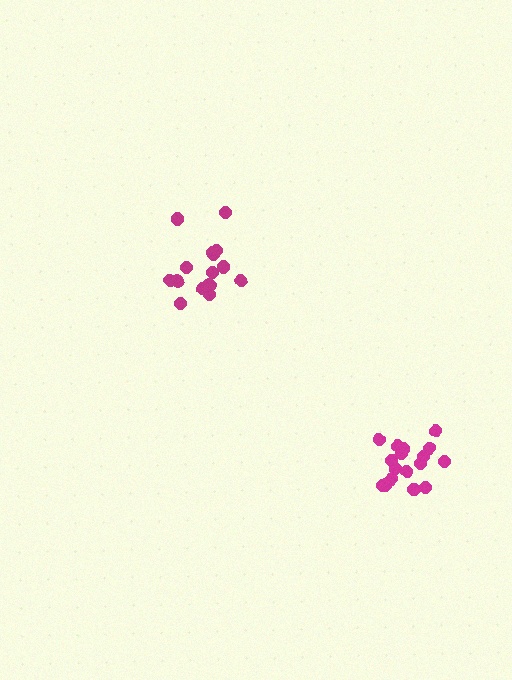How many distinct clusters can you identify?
There are 2 distinct clusters.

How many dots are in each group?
Group 1: 18 dots, Group 2: 15 dots (33 total).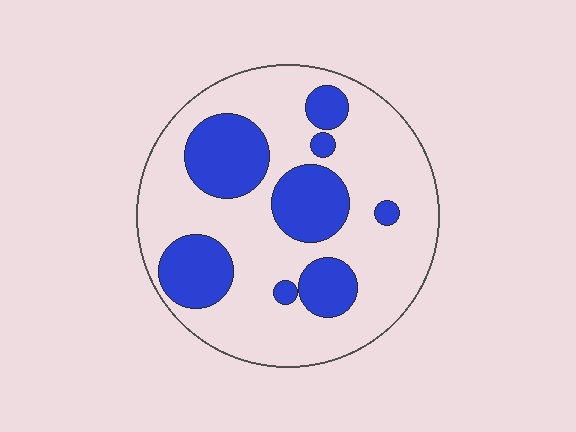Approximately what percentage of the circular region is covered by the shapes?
Approximately 30%.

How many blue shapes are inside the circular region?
8.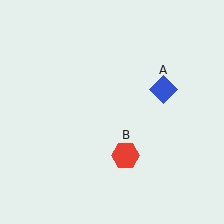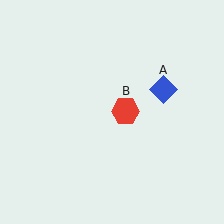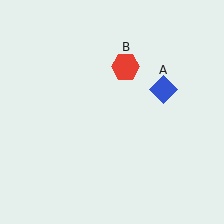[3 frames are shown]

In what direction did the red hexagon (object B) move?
The red hexagon (object B) moved up.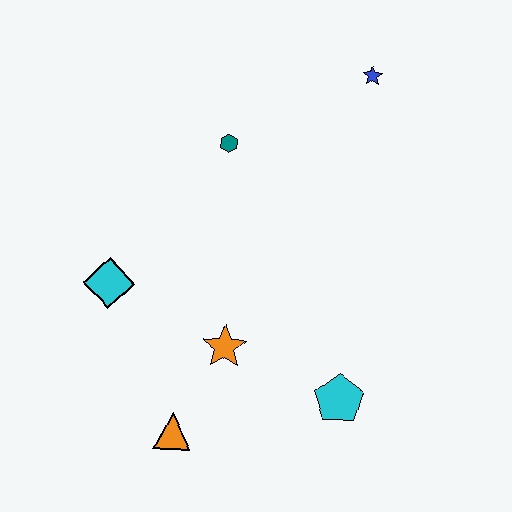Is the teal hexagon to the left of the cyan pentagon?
Yes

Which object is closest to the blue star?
The teal hexagon is closest to the blue star.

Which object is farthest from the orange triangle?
The blue star is farthest from the orange triangle.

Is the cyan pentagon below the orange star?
Yes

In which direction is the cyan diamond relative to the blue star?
The cyan diamond is to the left of the blue star.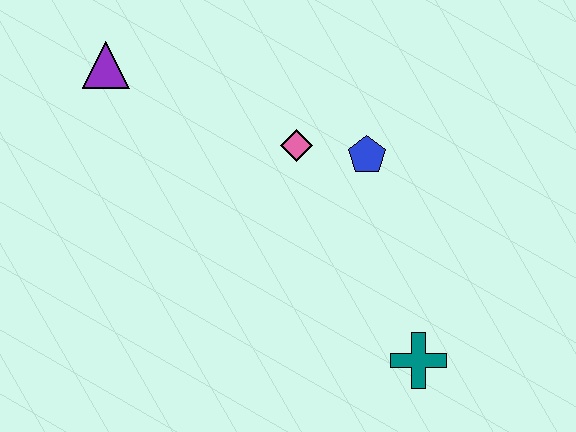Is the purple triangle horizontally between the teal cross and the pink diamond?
No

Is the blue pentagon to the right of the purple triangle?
Yes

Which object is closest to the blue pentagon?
The pink diamond is closest to the blue pentagon.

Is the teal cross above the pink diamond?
No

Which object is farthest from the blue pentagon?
The purple triangle is farthest from the blue pentagon.